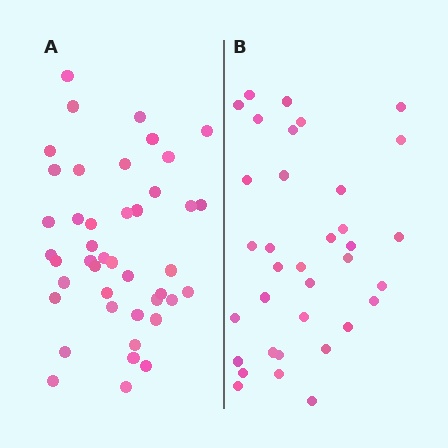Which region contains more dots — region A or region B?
Region A (the left region) has more dots.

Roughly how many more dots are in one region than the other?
Region A has roughly 8 or so more dots than region B.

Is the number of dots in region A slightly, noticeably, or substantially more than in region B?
Region A has only slightly more — the two regions are fairly close. The ratio is roughly 1.2 to 1.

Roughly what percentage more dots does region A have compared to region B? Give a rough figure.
About 25% more.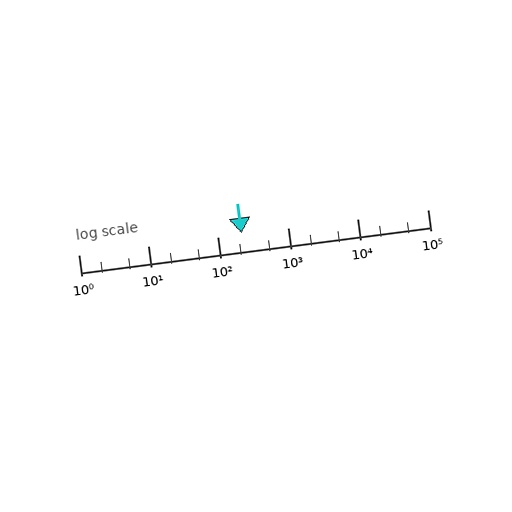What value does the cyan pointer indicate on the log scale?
The pointer indicates approximately 220.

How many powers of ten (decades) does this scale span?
The scale spans 5 decades, from 1 to 100000.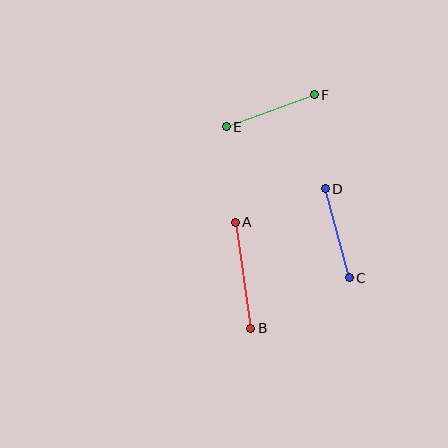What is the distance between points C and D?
The distance is approximately 92 pixels.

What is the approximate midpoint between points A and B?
The midpoint is at approximately (243, 275) pixels.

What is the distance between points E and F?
The distance is approximately 94 pixels.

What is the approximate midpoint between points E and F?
The midpoint is at approximately (270, 111) pixels.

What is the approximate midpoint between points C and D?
The midpoint is at approximately (337, 233) pixels.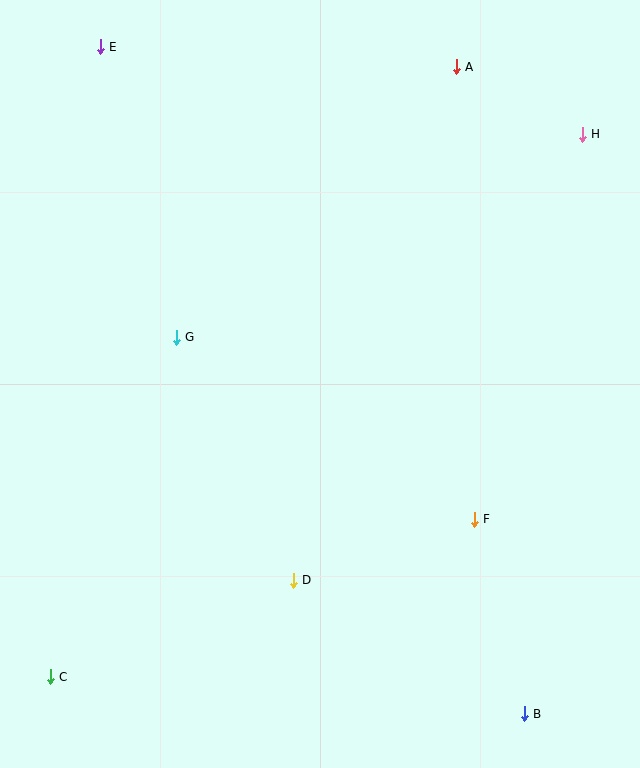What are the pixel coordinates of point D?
Point D is at (293, 580).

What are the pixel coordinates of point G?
Point G is at (176, 337).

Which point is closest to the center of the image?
Point G at (176, 337) is closest to the center.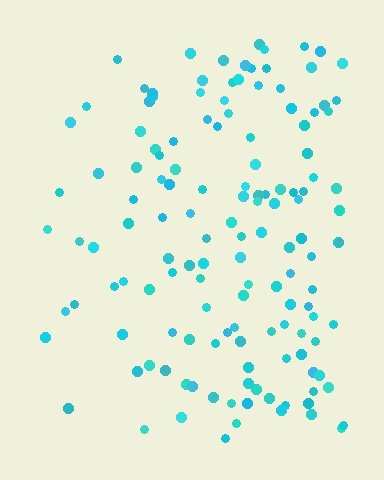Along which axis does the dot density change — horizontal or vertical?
Horizontal.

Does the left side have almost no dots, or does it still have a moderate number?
Still a moderate number, just noticeably fewer than the right.